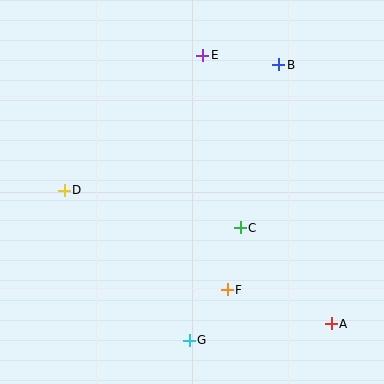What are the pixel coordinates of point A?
Point A is at (331, 324).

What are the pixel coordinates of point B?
Point B is at (279, 65).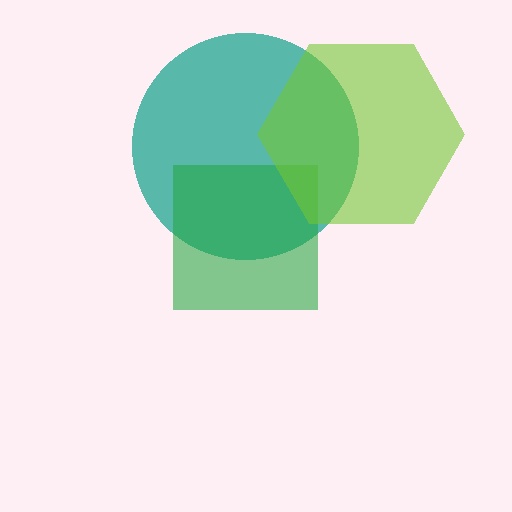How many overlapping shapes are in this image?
There are 3 overlapping shapes in the image.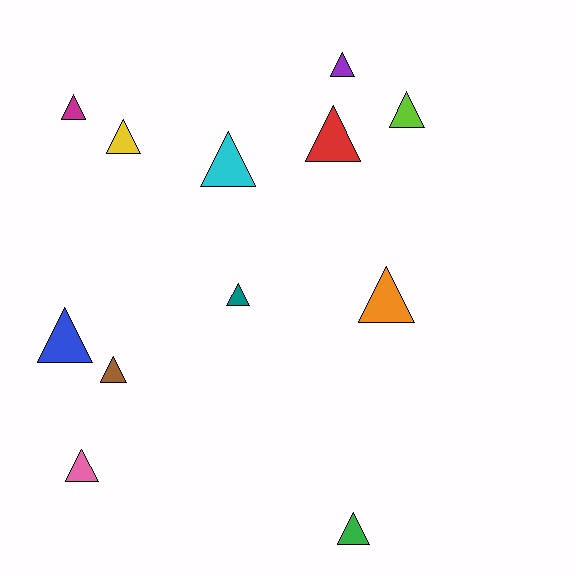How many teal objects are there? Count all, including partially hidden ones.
There is 1 teal object.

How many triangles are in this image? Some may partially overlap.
There are 12 triangles.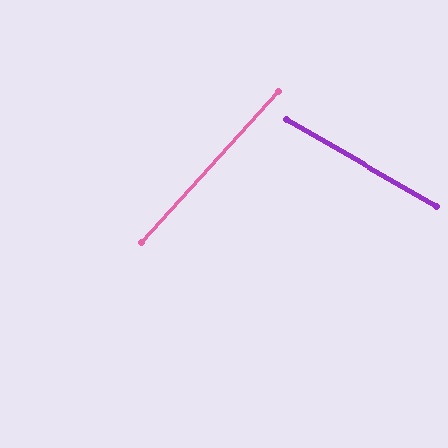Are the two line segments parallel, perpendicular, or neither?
Neither parallel nor perpendicular — they differ by about 78°.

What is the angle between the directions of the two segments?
Approximately 78 degrees.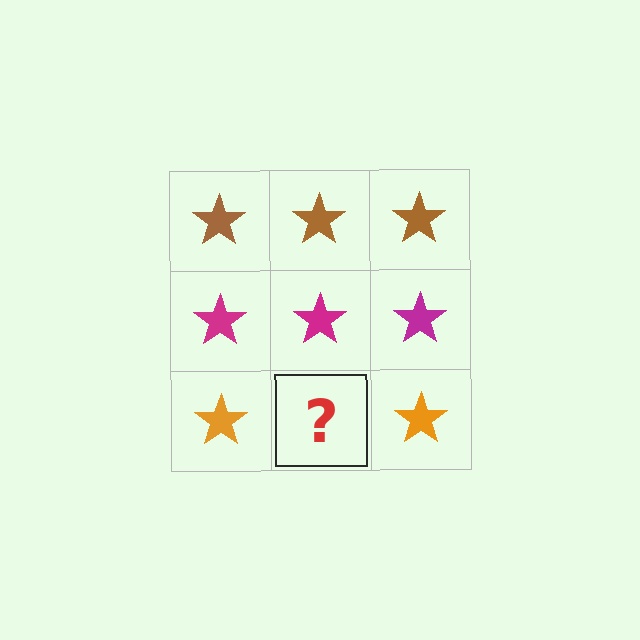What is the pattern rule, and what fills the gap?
The rule is that each row has a consistent color. The gap should be filled with an orange star.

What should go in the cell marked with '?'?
The missing cell should contain an orange star.